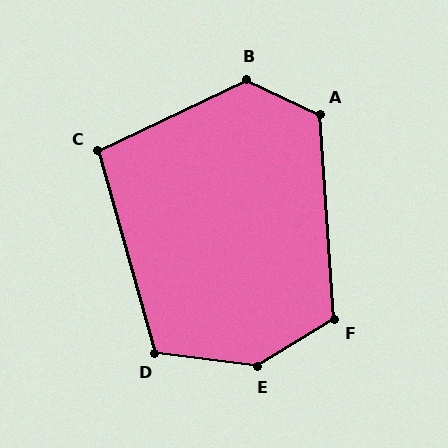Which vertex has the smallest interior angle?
C, at approximately 100 degrees.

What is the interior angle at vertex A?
Approximately 119 degrees (obtuse).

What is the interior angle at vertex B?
Approximately 129 degrees (obtuse).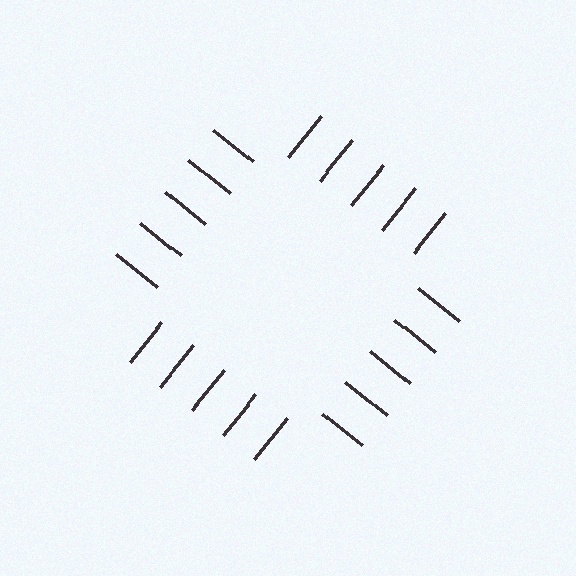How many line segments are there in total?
20 — 5 along each of the 4 edges.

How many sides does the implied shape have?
4 sides — the line-ends trace a square.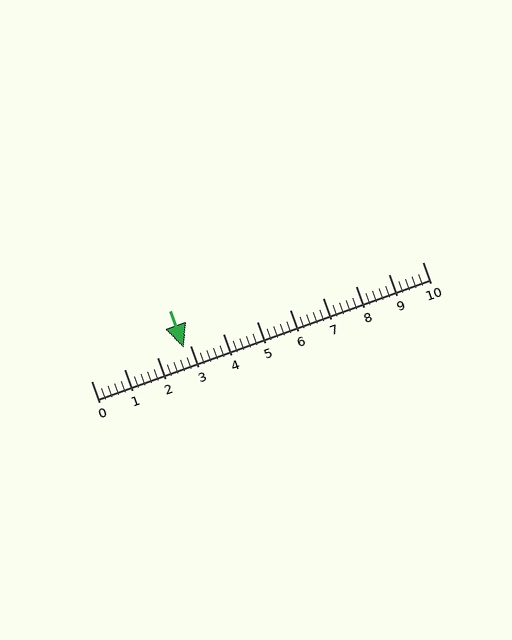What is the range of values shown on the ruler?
The ruler shows values from 0 to 10.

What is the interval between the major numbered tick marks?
The major tick marks are spaced 1 units apart.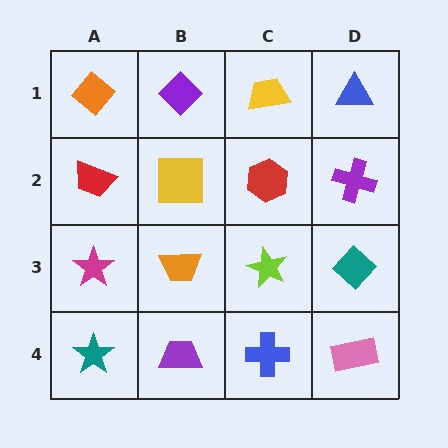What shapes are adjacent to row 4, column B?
An orange trapezoid (row 3, column B), a teal star (row 4, column A), a blue cross (row 4, column C).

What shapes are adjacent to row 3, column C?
A red hexagon (row 2, column C), a blue cross (row 4, column C), an orange trapezoid (row 3, column B), a teal diamond (row 3, column D).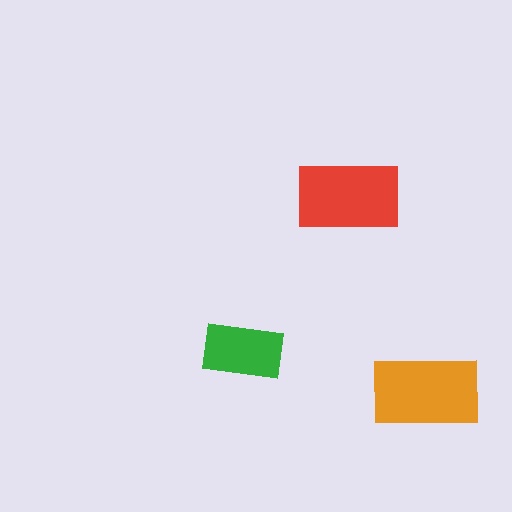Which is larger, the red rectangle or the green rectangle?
The red one.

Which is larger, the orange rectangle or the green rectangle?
The orange one.